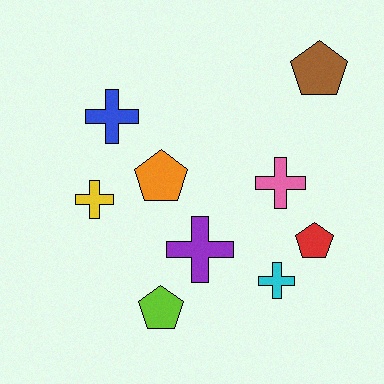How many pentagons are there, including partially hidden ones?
There are 4 pentagons.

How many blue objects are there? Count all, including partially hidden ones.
There is 1 blue object.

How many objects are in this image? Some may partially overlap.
There are 9 objects.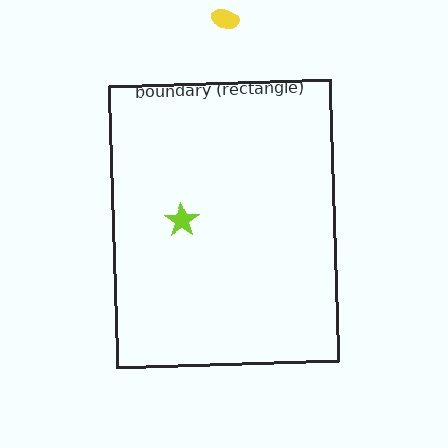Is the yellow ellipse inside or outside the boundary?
Outside.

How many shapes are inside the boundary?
1 inside, 1 outside.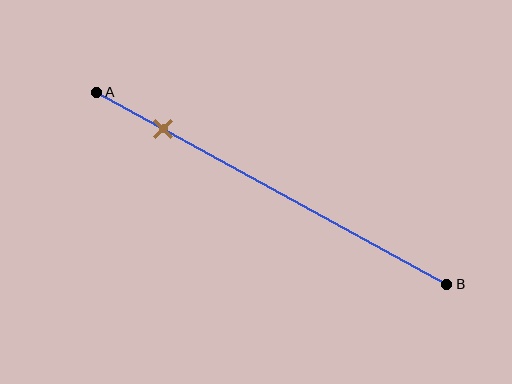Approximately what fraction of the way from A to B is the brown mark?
The brown mark is approximately 20% of the way from A to B.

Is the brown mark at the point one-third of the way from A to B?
No, the mark is at about 20% from A, not at the 33% one-third point.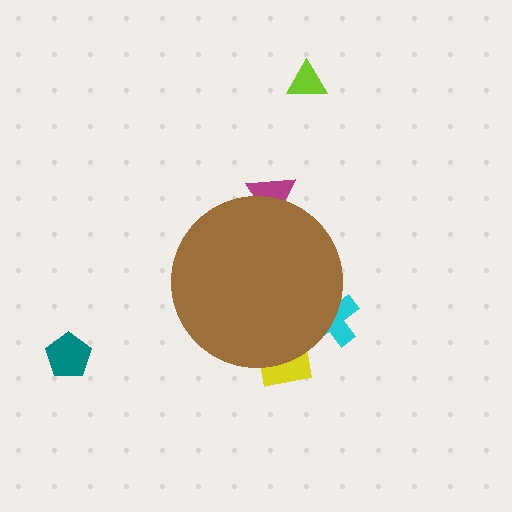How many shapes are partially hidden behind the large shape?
3 shapes are partially hidden.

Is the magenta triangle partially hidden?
Yes, the magenta triangle is partially hidden behind the brown circle.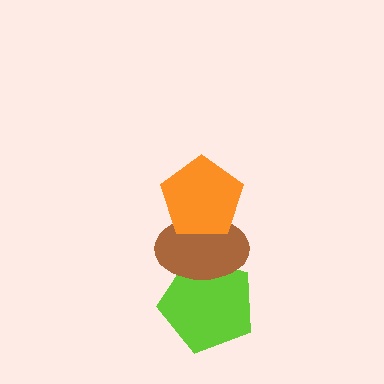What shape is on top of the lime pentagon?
The brown ellipse is on top of the lime pentagon.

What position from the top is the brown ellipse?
The brown ellipse is 2nd from the top.